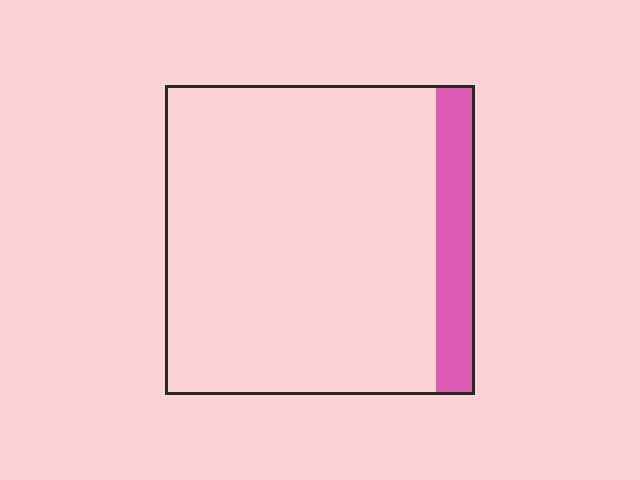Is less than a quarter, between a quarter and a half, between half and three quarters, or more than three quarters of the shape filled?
Less than a quarter.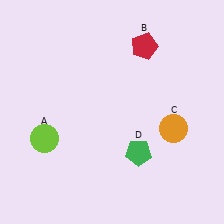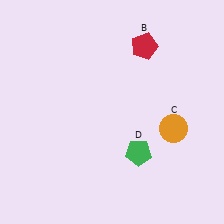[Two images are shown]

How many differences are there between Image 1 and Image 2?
There is 1 difference between the two images.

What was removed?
The lime circle (A) was removed in Image 2.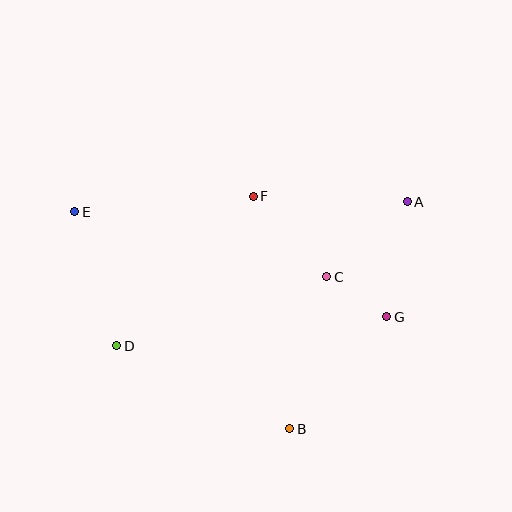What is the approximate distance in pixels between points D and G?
The distance between D and G is approximately 272 pixels.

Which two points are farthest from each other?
Points A and E are farthest from each other.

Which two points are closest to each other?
Points C and G are closest to each other.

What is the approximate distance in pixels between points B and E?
The distance between B and E is approximately 306 pixels.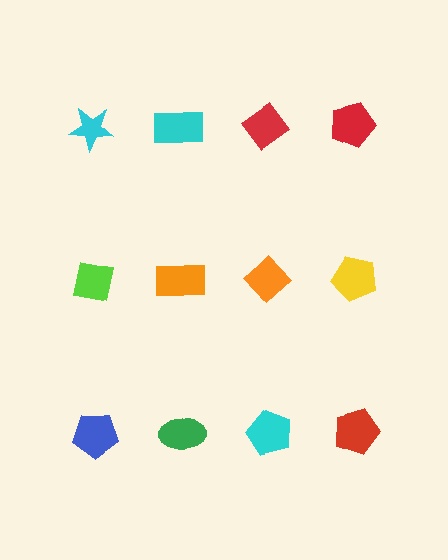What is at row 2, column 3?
An orange diamond.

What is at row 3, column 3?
A cyan pentagon.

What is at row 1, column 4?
A red pentagon.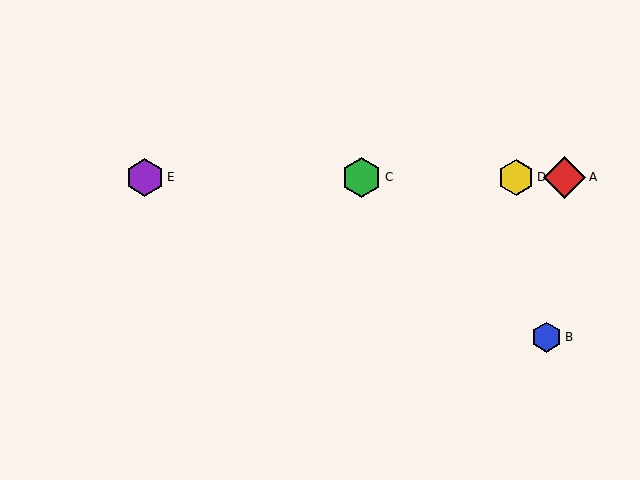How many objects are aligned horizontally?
4 objects (A, C, D, E) are aligned horizontally.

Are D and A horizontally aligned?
Yes, both are at y≈177.